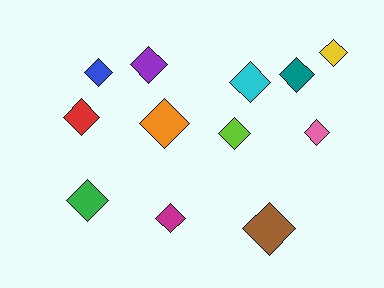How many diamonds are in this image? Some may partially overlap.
There are 12 diamonds.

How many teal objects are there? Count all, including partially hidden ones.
There is 1 teal object.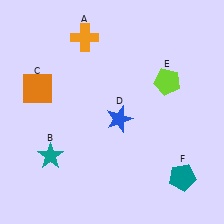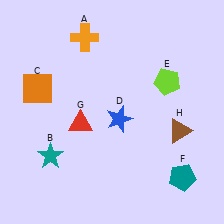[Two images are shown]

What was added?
A red triangle (G), a brown triangle (H) were added in Image 2.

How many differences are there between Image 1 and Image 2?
There are 2 differences between the two images.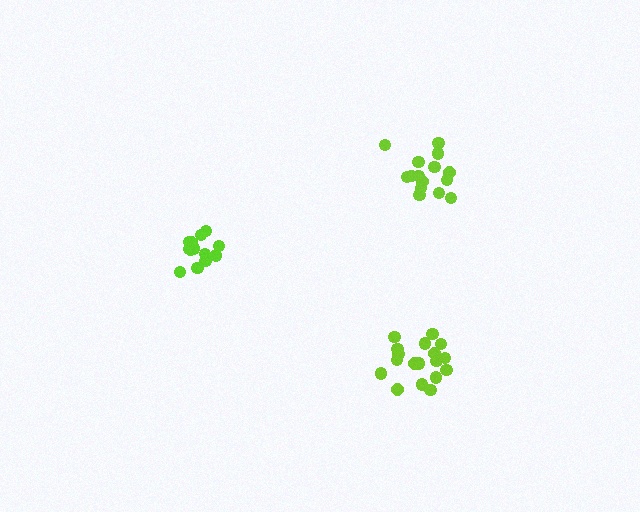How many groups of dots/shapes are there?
There are 3 groups.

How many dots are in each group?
Group 1: 19 dots, Group 2: 14 dots, Group 3: 15 dots (48 total).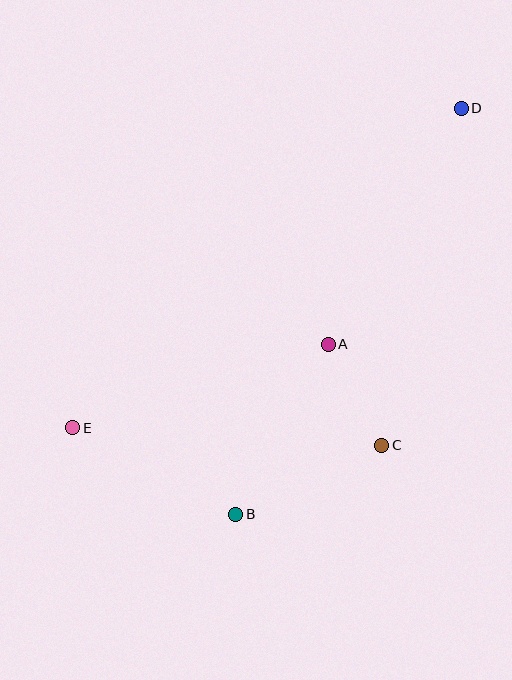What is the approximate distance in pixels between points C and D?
The distance between C and D is approximately 346 pixels.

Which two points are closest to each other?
Points A and C are closest to each other.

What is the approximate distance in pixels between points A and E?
The distance between A and E is approximately 269 pixels.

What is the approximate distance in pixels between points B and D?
The distance between B and D is approximately 464 pixels.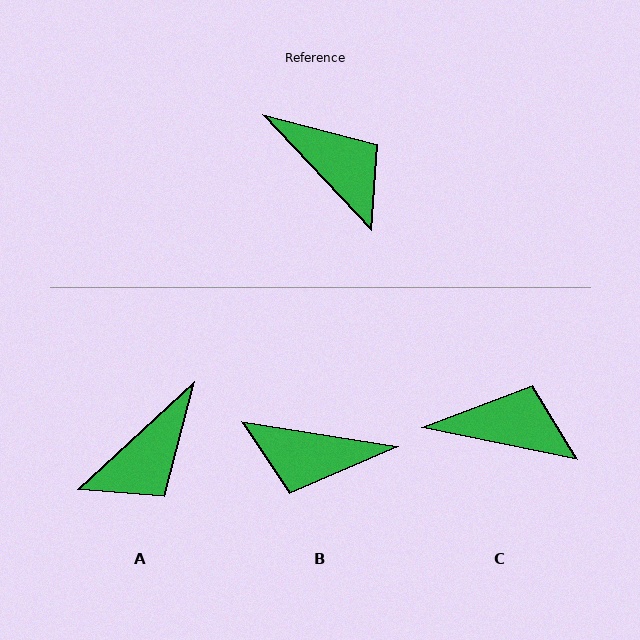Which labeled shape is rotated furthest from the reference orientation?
B, about 142 degrees away.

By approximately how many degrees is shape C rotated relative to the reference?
Approximately 35 degrees counter-clockwise.